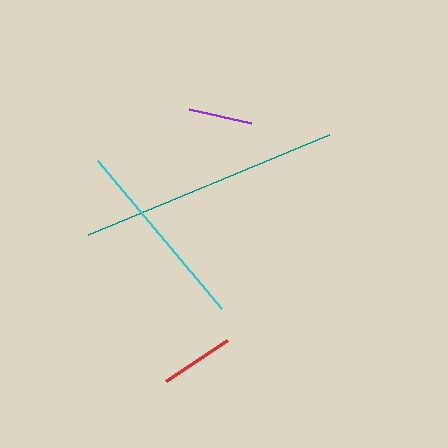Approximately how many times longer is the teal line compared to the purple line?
The teal line is approximately 4.1 times the length of the purple line.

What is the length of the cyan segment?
The cyan segment is approximately 193 pixels long.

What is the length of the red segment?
The red segment is approximately 73 pixels long.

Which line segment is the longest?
The teal line is the longest at approximately 261 pixels.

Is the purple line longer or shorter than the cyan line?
The cyan line is longer than the purple line.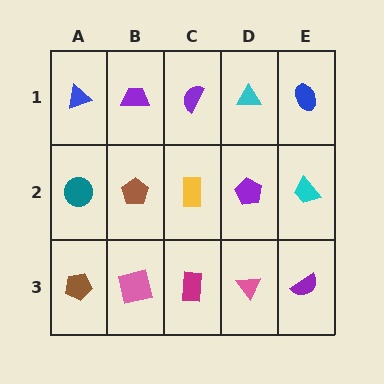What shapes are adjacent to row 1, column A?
A teal circle (row 2, column A), a purple trapezoid (row 1, column B).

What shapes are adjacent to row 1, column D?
A purple pentagon (row 2, column D), a purple semicircle (row 1, column C), a blue ellipse (row 1, column E).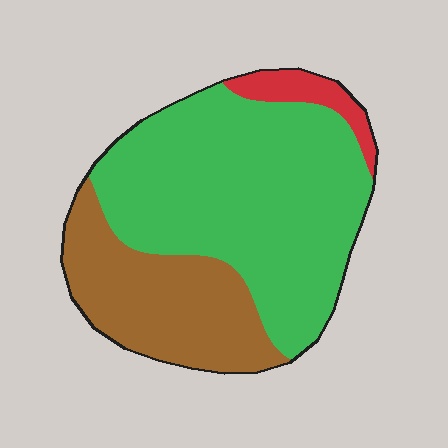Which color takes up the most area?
Green, at roughly 65%.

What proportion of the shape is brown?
Brown covers about 30% of the shape.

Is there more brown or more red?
Brown.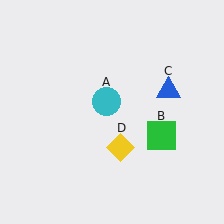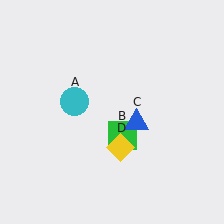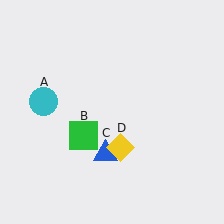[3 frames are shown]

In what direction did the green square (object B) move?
The green square (object B) moved left.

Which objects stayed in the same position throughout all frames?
Yellow diamond (object D) remained stationary.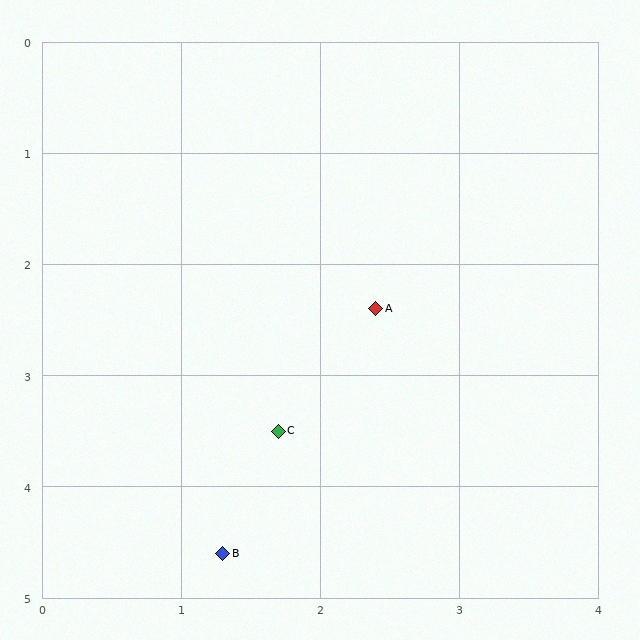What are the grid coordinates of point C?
Point C is at approximately (1.7, 3.5).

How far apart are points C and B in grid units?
Points C and B are about 1.2 grid units apart.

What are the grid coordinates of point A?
Point A is at approximately (2.4, 2.4).